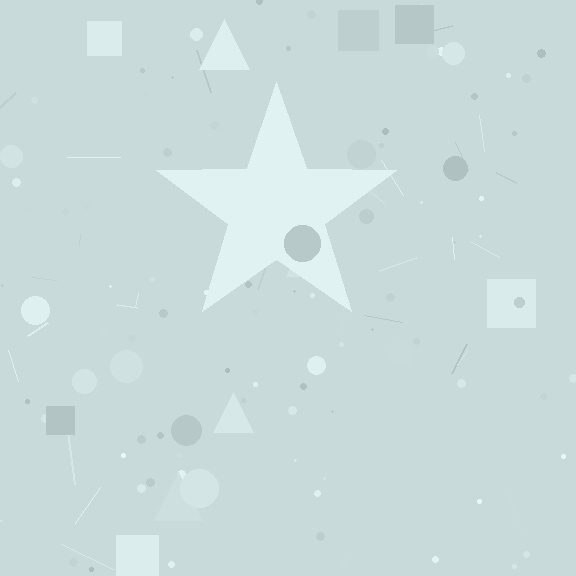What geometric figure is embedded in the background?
A star is embedded in the background.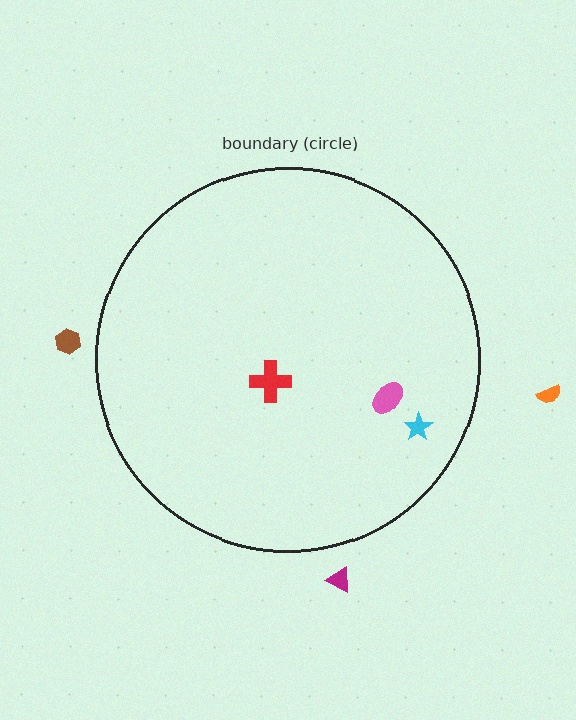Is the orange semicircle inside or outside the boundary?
Outside.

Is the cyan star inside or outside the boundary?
Inside.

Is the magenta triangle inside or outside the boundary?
Outside.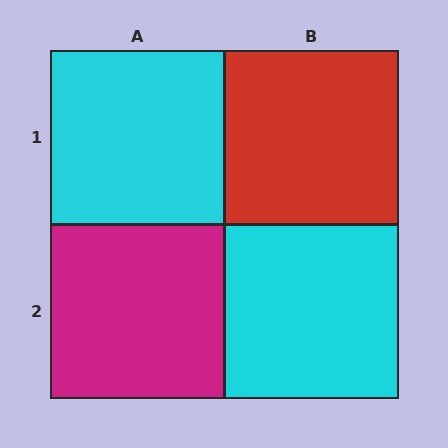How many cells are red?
1 cell is red.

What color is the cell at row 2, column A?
Magenta.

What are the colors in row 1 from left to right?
Cyan, red.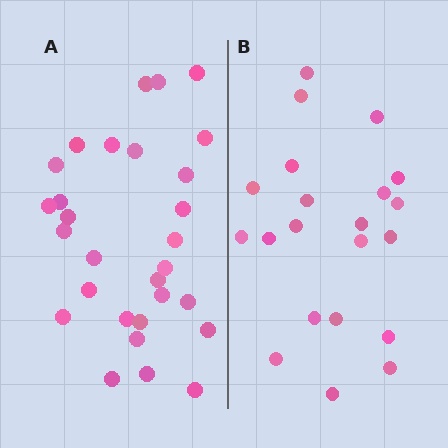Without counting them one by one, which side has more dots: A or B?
Region A (the left region) has more dots.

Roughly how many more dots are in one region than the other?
Region A has roughly 8 or so more dots than region B.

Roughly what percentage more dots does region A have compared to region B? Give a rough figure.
About 40% more.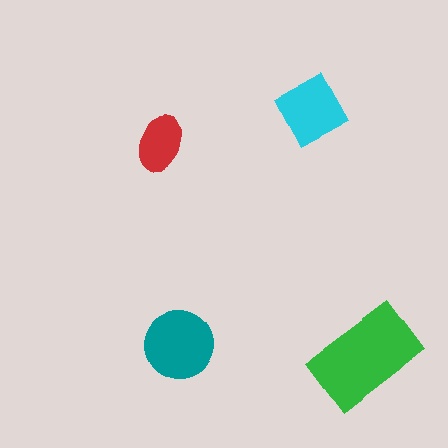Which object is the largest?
The green rectangle.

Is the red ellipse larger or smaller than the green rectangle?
Smaller.